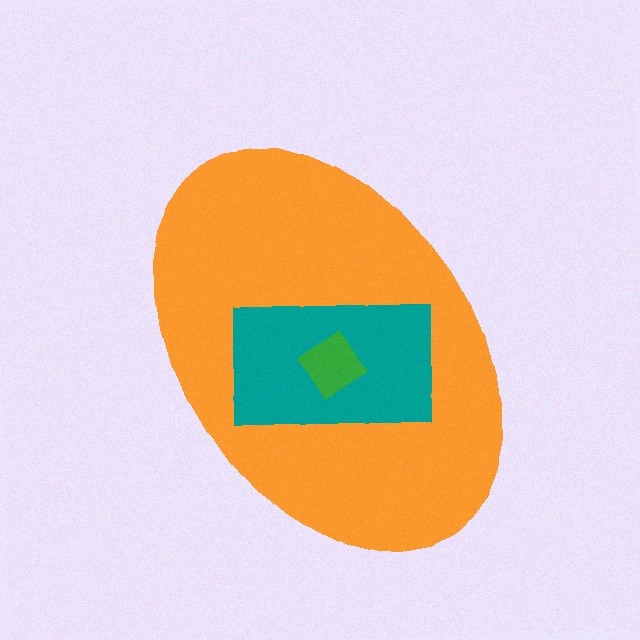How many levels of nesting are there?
3.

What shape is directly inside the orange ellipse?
The teal rectangle.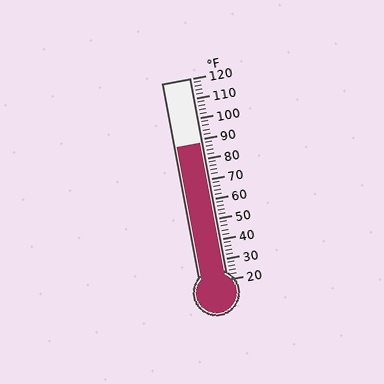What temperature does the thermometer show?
The thermometer shows approximately 88°F.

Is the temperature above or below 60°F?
The temperature is above 60°F.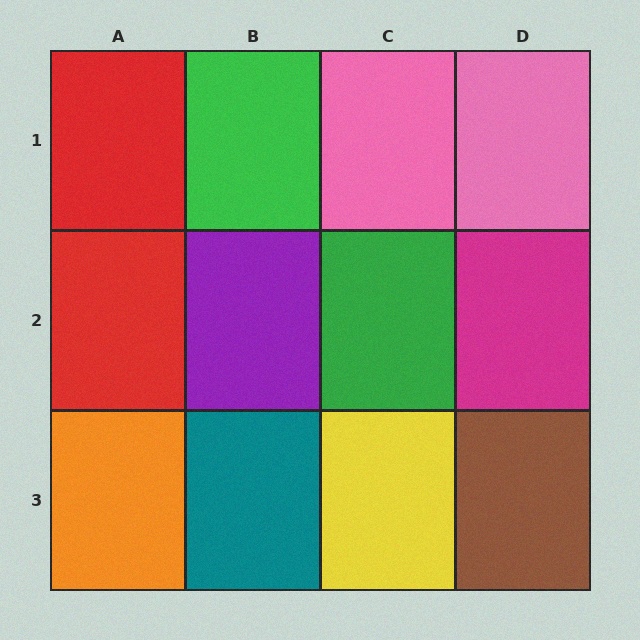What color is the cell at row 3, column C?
Yellow.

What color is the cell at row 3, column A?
Orange.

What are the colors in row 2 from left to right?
Red, purple, green, magenta.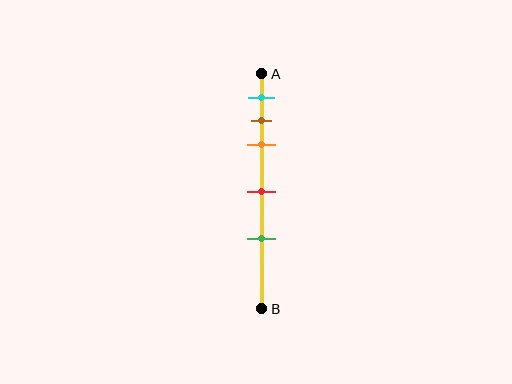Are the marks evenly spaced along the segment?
No, the marks are not evenly spaced.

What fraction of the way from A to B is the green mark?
The green mark is approximately 70% (0.7) of the way from A to B.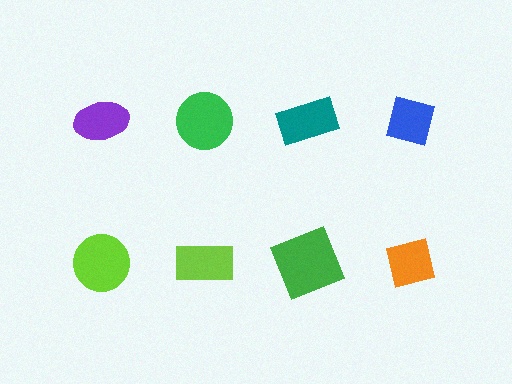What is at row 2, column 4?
An orange square.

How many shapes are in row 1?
4 shapes.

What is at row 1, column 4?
A blue square.